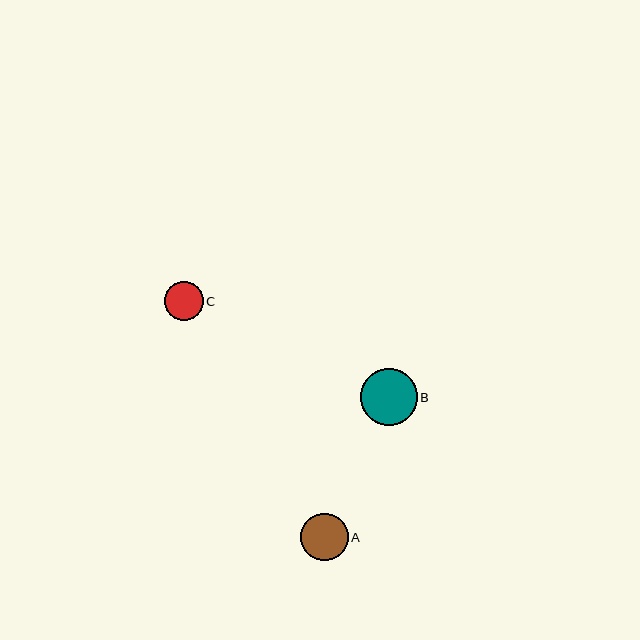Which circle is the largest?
Circle B is the largest with a size of approximately 56 pixels.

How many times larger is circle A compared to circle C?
Circle A is approximately 1.2 times the size of circle C.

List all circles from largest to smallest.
From largest to smallest: B, A, C.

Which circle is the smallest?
Circle C is the smallest with a size of approximately 39 pixels.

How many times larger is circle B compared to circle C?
Circle B is approximately 1.4 times the size of circle C.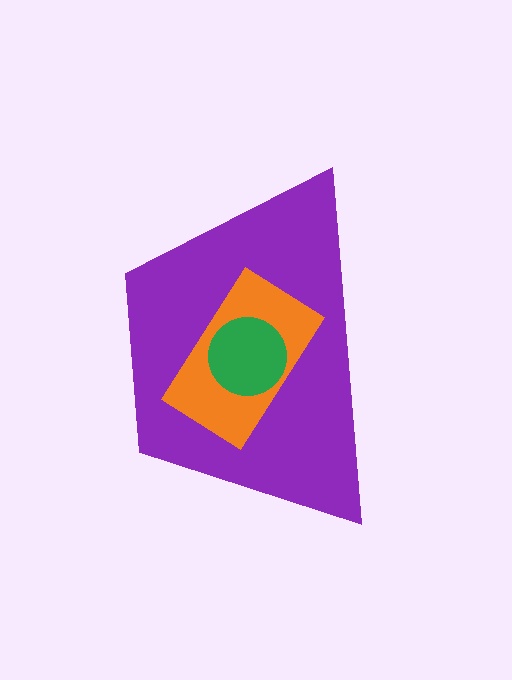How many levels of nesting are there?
3.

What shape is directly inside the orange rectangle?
The green circle.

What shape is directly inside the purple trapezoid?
The orange rectangle.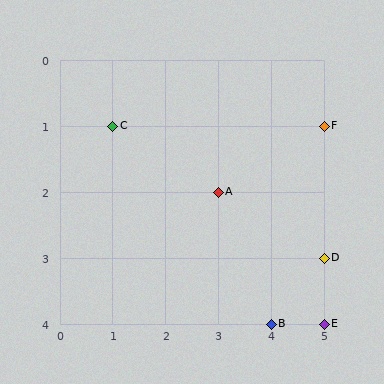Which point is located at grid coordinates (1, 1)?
Point C is at (1, 1).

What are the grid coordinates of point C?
Point C is at grid coordinates (1, 1).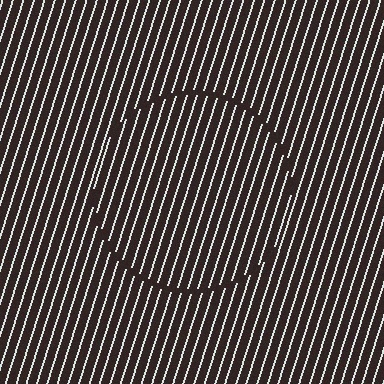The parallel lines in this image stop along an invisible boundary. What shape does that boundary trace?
An illusory circle. The interior of the shape contains the same grating, shifted by half a period — the contour is defined by the phase discontinuity where line-ends from the inner and outer gratings abut.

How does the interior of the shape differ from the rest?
The interior of the shape contains the same grating, shifted by half a period — the contour is defined by the phase discontinuity where line-ends from the inner and outer gratings abut.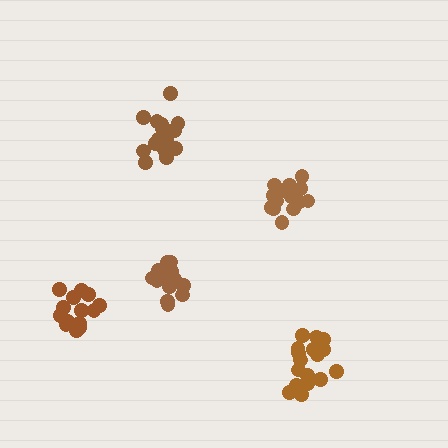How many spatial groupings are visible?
There are 5 spatial groupings.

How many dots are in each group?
Group 1: 16 dots, Group 2: 17 dots, Group 3: 17 dots, Group 4: 17 dots, Group 5: 14 dots (81 total).